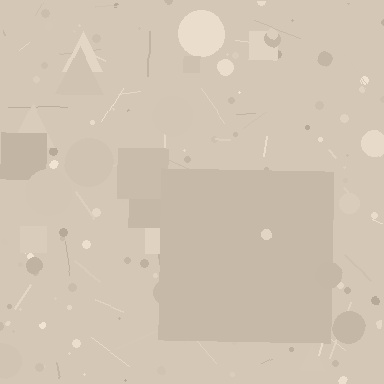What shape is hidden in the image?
A square is hidden in the image.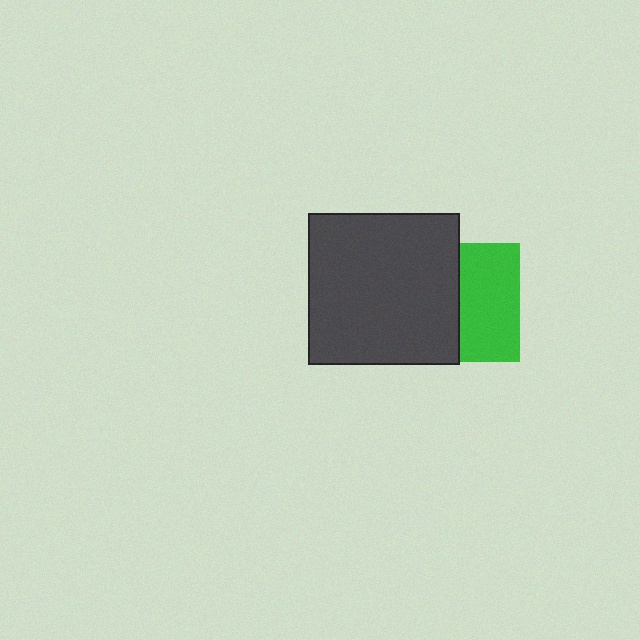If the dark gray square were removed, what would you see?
You would see the complete green square.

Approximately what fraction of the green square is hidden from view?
Roughly 49% of the green square is hidden behind the dark gray square.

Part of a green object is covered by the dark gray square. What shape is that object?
It is a square.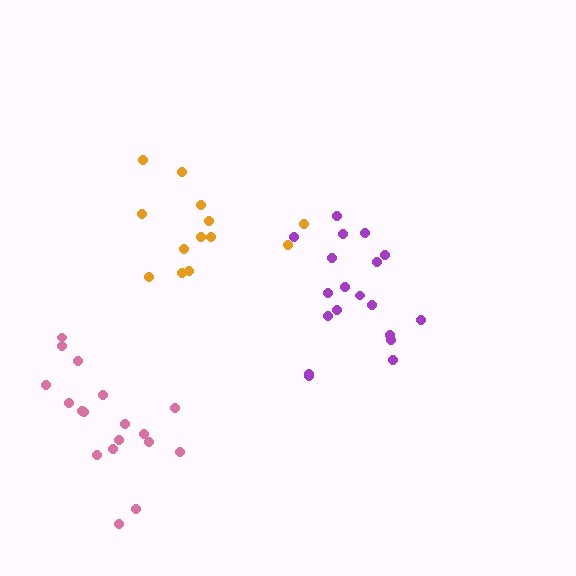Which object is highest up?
The orange cluster is topmost.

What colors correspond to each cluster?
The clusters are colored: orange, pink, purple.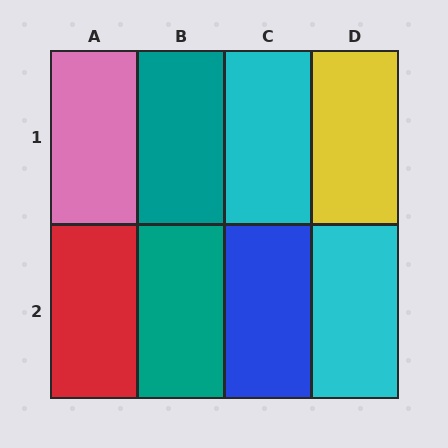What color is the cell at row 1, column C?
Cyan.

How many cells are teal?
2 cells are teal.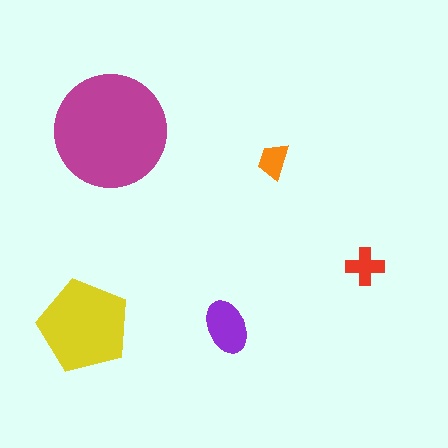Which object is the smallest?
The orange trapezoid.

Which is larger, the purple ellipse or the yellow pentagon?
The yellow pentagon.